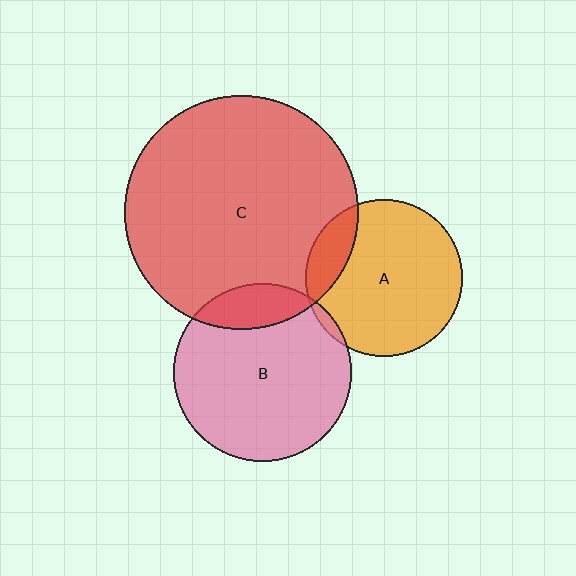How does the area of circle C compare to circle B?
Approximately 1.7 times.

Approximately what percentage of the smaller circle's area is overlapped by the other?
Approximately 5%.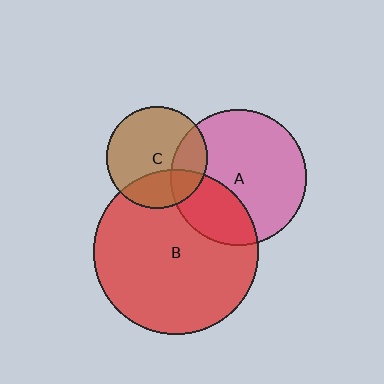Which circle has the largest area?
Circle B (red).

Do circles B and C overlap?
Yes.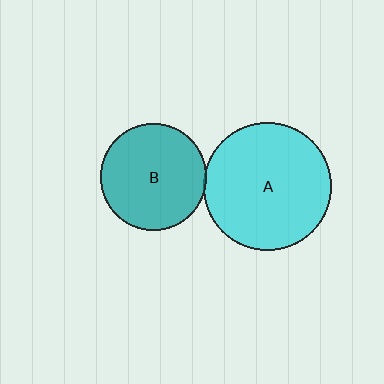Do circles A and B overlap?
Yes.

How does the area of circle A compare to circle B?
Approximately 1.5 times.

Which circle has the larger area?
Circle A (cyan).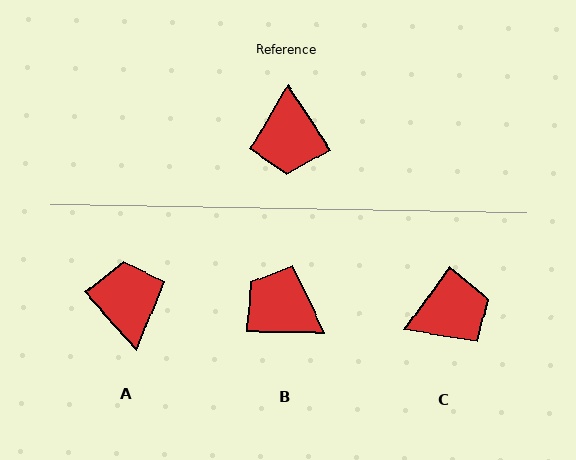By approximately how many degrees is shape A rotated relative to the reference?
Approximately 172 degrees clockwise.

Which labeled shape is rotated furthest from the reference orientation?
A, about 172 degrees away.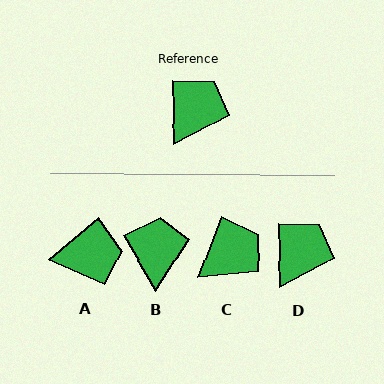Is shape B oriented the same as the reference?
No, it is off by about 29 degrees.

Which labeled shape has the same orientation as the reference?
D.